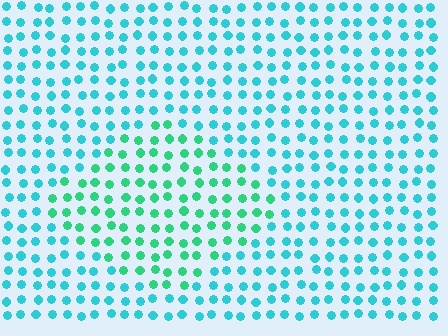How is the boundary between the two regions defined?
The boundary is defined purely by a slight shift in hue (about 33 degrees). Spacing, size, and orientation are identical on both sides.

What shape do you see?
I see a diamond.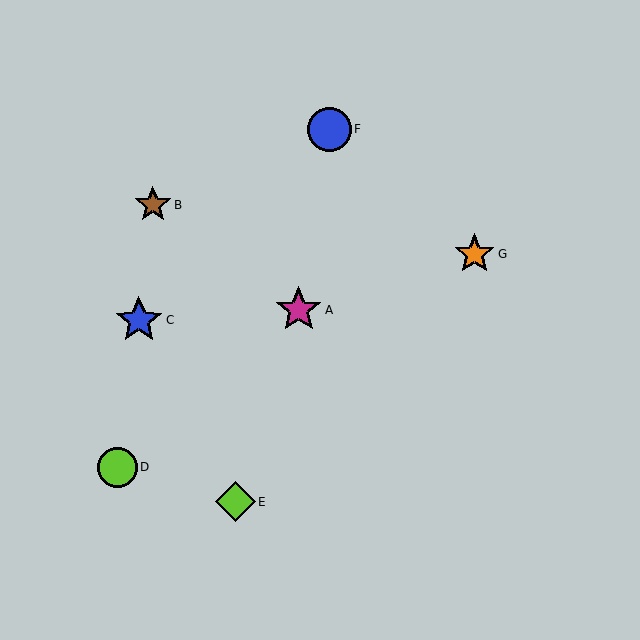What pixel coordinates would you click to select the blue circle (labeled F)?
Click at (329, 129) to select the blue circle F.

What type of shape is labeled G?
Shape G is an orange star.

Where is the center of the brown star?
The center of the brown star is at (153, 205).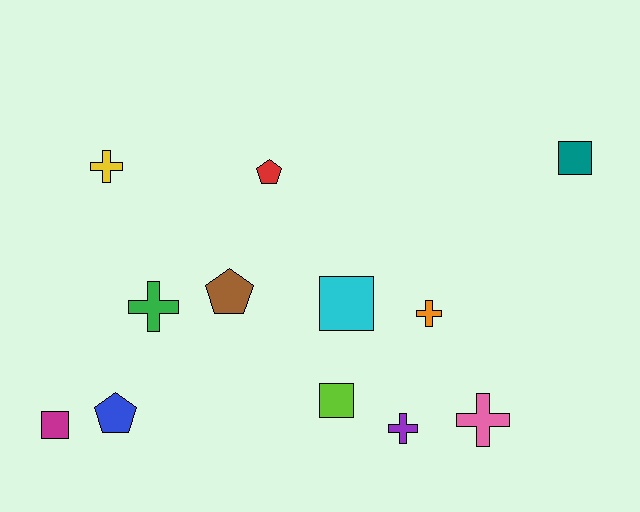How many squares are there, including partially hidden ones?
There are 4 squares.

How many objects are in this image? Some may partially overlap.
There are 12 objects.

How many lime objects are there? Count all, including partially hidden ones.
There is 1 lime object.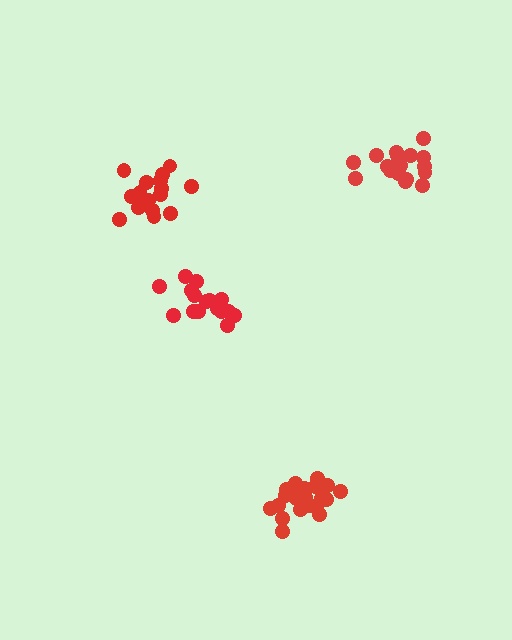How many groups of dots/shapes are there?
There are 4 groups.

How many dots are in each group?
Group 1: 21 dots, Group 2: 19 dots, Group 3: 16 dots, Group 4: 16 dots (72 total).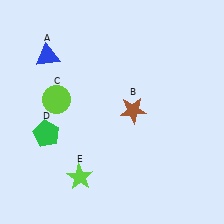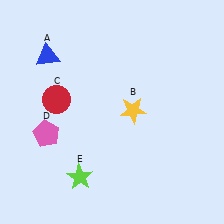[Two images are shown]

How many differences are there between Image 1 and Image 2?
There are 3 differences between the two images.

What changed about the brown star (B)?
In Image 1, B is brown. In Image 2, it changed to yellow.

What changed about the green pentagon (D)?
In Image 1, D is green. In Image 2, it changed to pink.